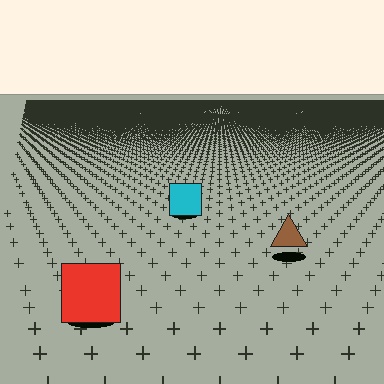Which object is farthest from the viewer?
The cyan square is farthest from the viewer. It appears smaller and the ground texture around it is denser.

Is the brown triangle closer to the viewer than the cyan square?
Yes. The brown triangle is closer — you can tell from the texture gradient: the ground texture is coarser near it.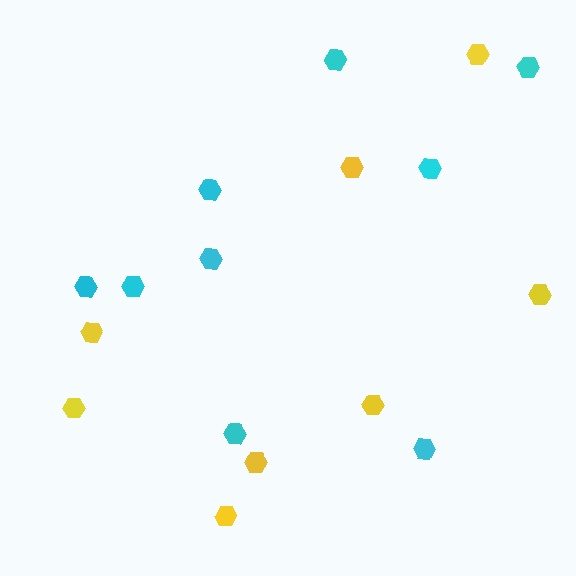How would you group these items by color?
There are 2 groups: one group of yellow hexagons (8) and one group of cyan hexagons (9).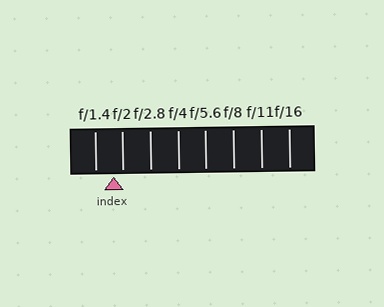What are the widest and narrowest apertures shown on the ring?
The widest aperture shown is f/1.4 and the narrowest is f/16.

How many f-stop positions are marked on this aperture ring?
There are 8 f-stop positions marked.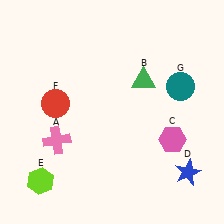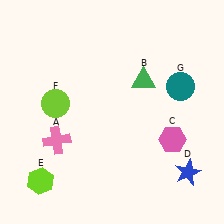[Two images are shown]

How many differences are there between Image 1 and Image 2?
There is 1 difference between the two images.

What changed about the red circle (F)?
In Image 1, F is red. In Image 2, it changed to lime.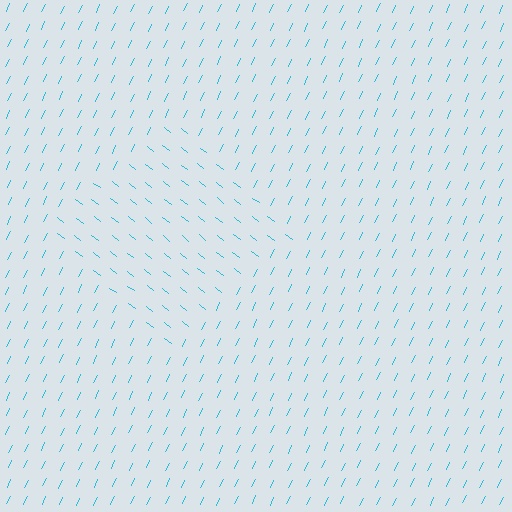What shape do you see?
I see a diamond.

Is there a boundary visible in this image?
Yes, there is a texture boundary formed by a change in line orientation.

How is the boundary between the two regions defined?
The boundary is defined purely by a change in line orientation (approximately 78 degrees difference). All lines are the same color and thickness.